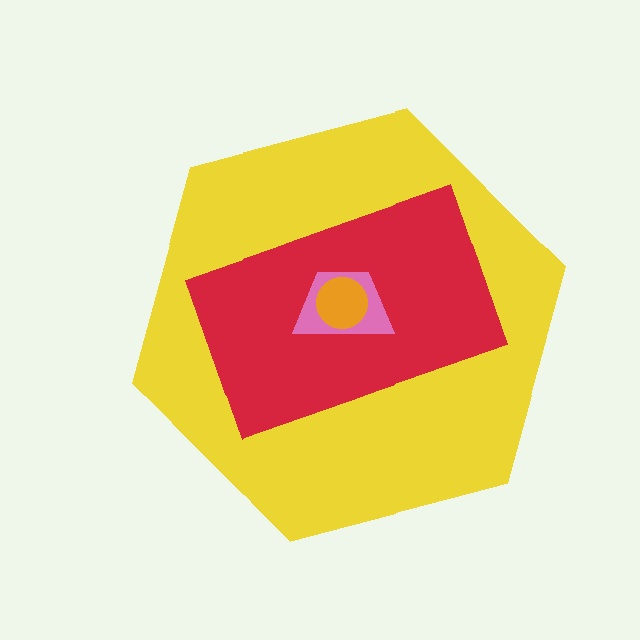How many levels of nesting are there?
4.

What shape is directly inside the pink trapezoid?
The orange circle.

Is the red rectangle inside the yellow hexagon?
Yes.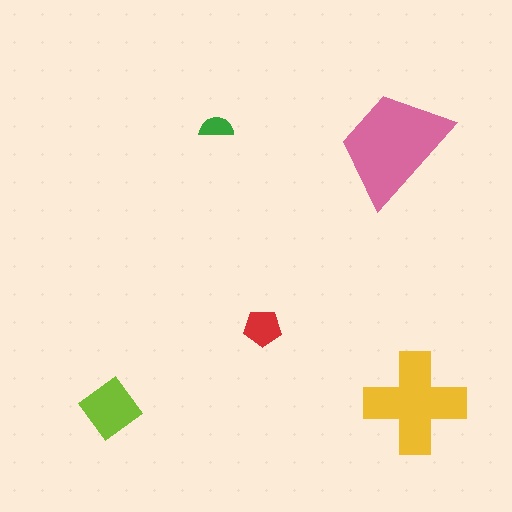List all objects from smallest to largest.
The green semicircle, the red pentagon, the lime diamond, the yellow cross, the pink trapezoid.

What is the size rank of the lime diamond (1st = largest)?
3rd.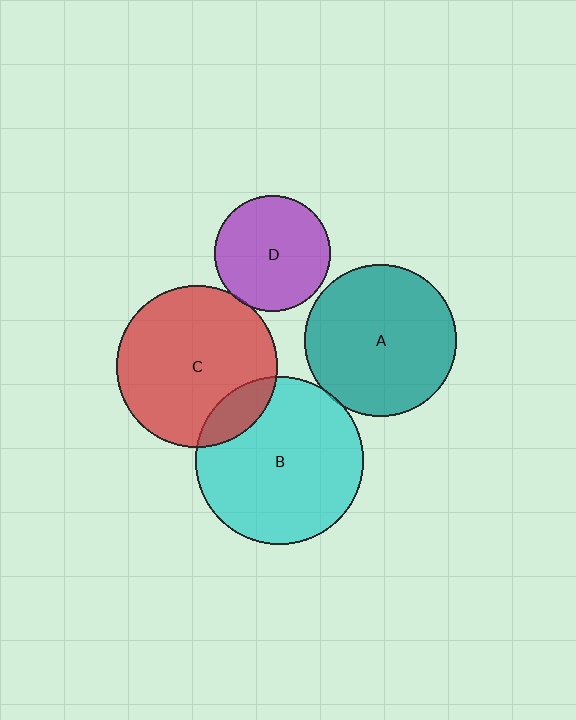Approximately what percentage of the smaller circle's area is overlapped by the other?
Approximately 15%.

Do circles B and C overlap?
Yes.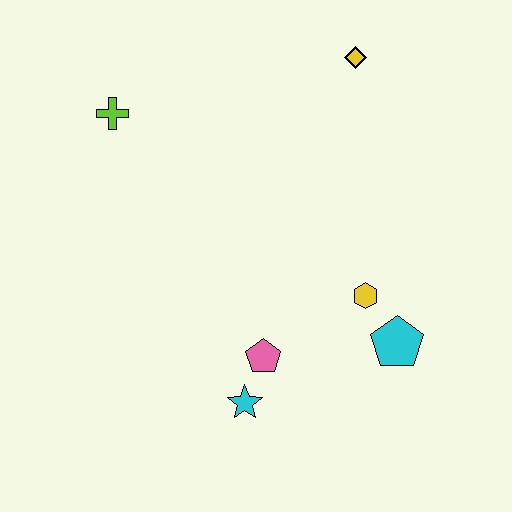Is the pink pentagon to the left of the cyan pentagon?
Yes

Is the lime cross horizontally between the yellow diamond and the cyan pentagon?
No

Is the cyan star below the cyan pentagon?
Yes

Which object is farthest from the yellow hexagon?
The lime cross is farthest from the yellow hexagon.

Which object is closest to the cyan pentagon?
The yellow hexagon is closest to the cyan pentagon.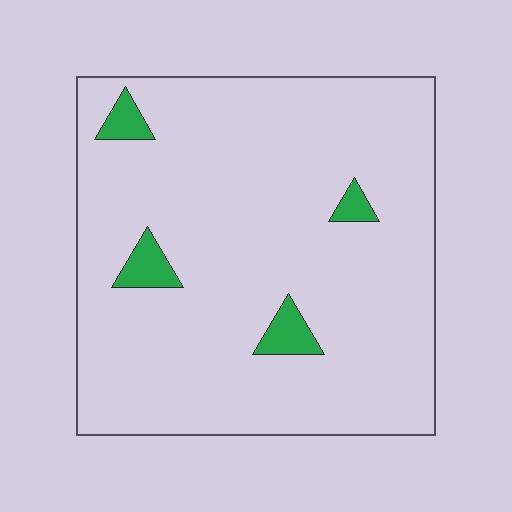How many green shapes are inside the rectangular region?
4.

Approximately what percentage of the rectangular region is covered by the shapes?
Approximately 5%.